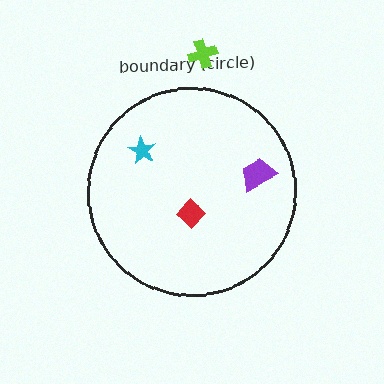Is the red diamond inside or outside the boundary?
Inside.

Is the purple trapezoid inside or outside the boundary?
Inside.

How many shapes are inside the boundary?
3 inside, 1 outside.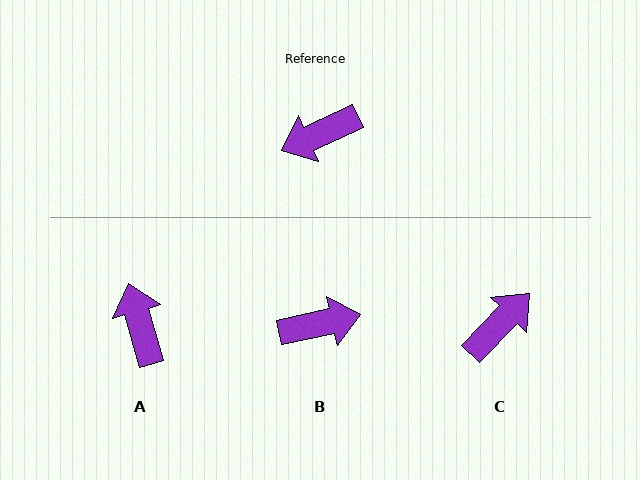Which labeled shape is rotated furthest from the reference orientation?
B, about 168 degrees away.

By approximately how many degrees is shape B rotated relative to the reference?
Approximately 168 degrees counter-clockwise.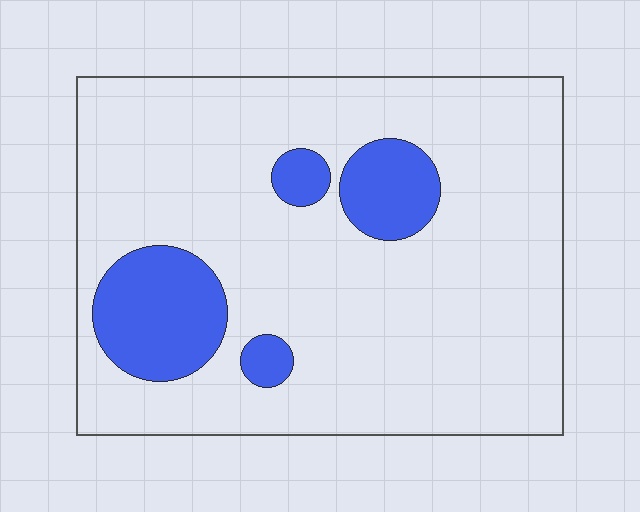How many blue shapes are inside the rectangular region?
4.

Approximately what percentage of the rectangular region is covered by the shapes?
Approximately 15%.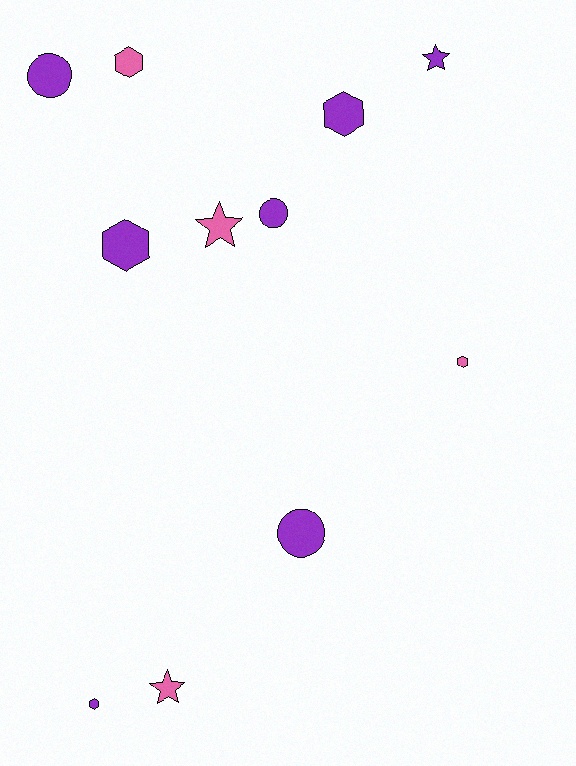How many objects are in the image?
There are 11 objects.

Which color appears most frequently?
Purple, with 7 objects.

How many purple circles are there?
There are 3 purple circles.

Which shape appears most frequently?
Hexagon, with 5 objects.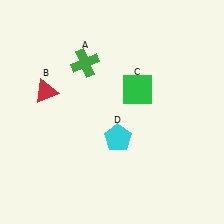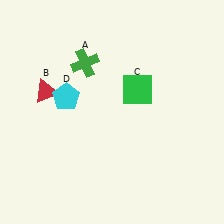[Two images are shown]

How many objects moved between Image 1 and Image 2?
1 object moved between the two images.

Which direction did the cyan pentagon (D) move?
The cyan pentagon (D) moved left.